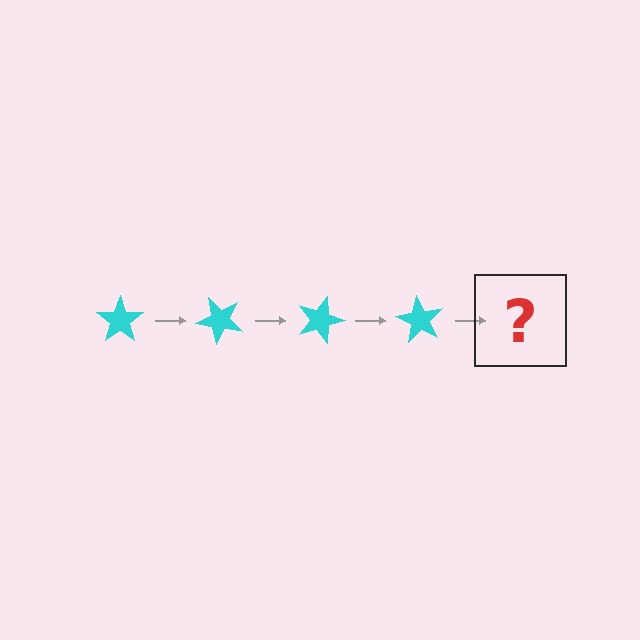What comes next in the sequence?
The next element should be a cyan star rotated 180 degrees.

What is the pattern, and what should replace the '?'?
The pattern is that the star rotates 45 degrees each step. The '?' should be a cyan star rotated 180 degrees.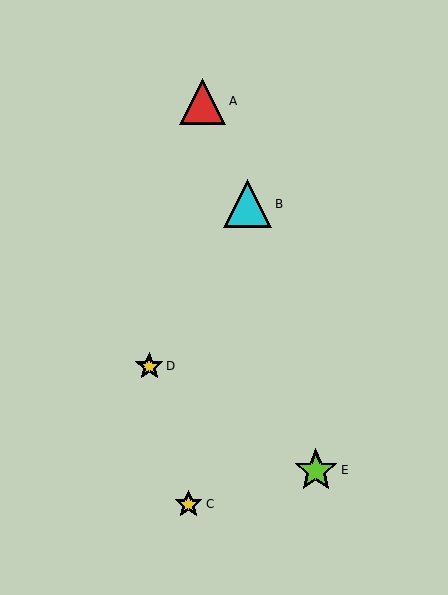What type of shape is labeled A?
Shape A is a red triangle.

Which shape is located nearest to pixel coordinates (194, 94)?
The red triangle (labeled A) at (202, 101) is nearest to that location.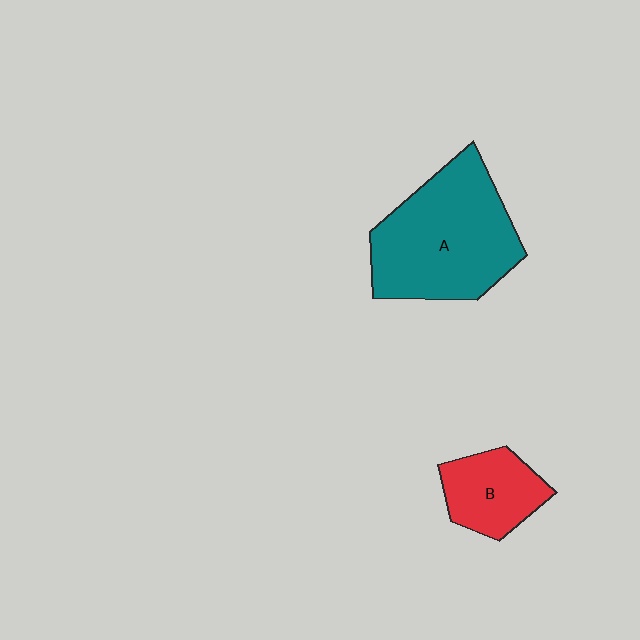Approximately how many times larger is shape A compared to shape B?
Approximately 2.3 times.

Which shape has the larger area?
Shape A (teal).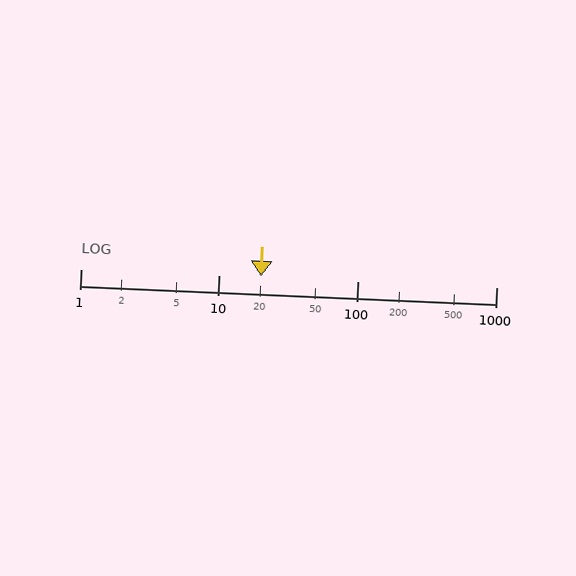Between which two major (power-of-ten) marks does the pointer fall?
The pointer is between 10 and 100.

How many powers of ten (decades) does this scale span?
The scale spans 3 decades, from 1 to 1000.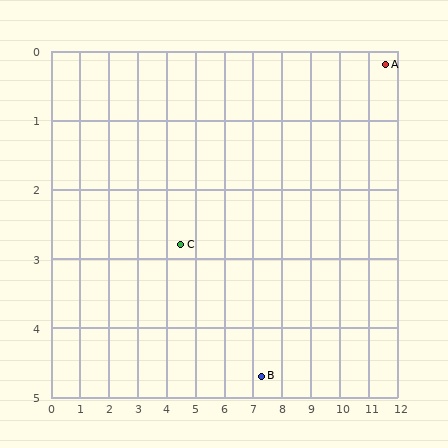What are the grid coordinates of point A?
Point A is at approximately (11.6, 0.2).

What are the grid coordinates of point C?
Point C is at approximately (4.5, 2.8).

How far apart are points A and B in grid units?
Points A and B are about 6.2 grid units apart.